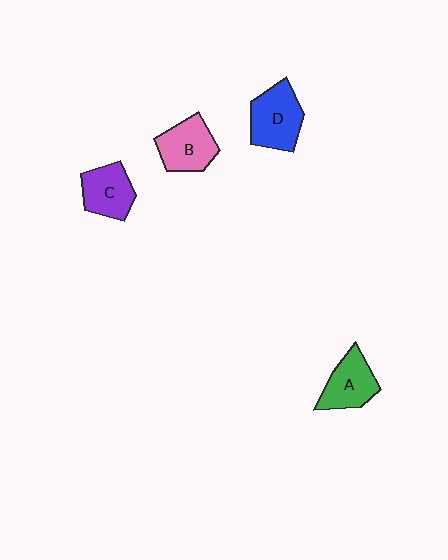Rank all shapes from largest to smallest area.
From largest to smallest: D (blue), B (pink), A (green), C (purple).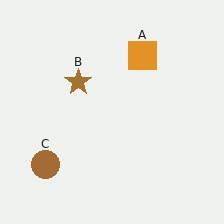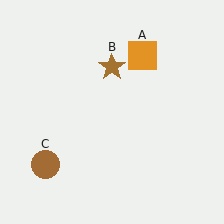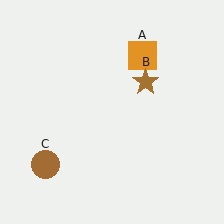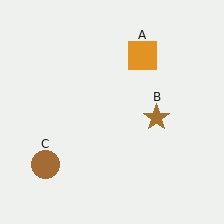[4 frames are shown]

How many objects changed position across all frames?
1 object changed position: brown star (object B).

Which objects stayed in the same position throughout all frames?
Orange square (object A) and brown circle (object C) remained stationary.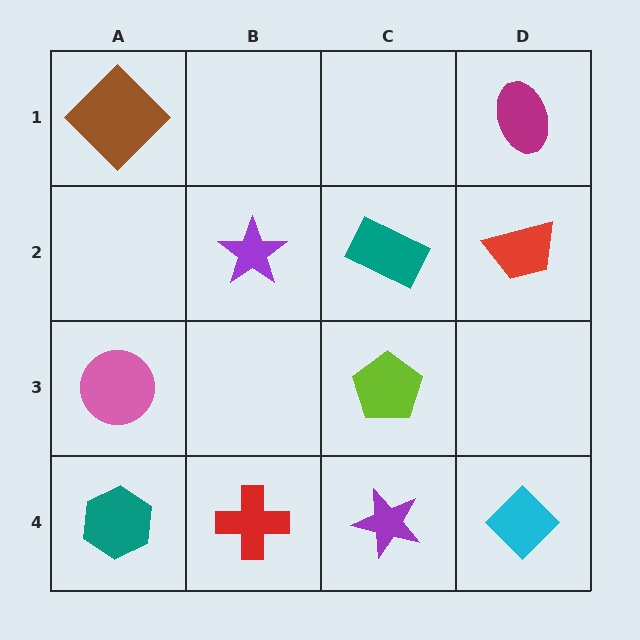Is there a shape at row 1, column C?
No, that cell is empty.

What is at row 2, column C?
A teal rectangle.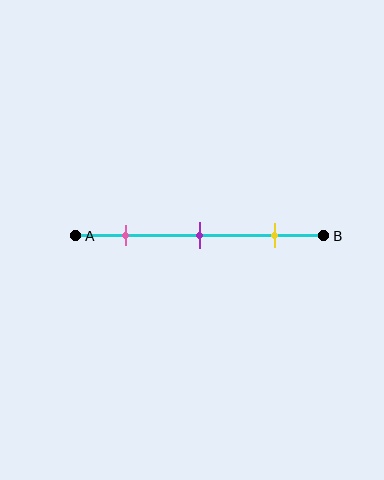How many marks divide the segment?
There are 3 marks dividing the segment.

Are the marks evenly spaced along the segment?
Yes, the marks are approximately evenly spaced.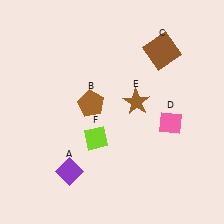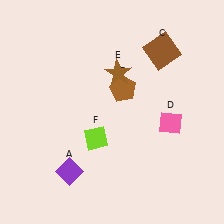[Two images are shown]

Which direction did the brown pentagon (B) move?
The brown pentagon (B) moved right.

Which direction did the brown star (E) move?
The brown star (E) moved up.